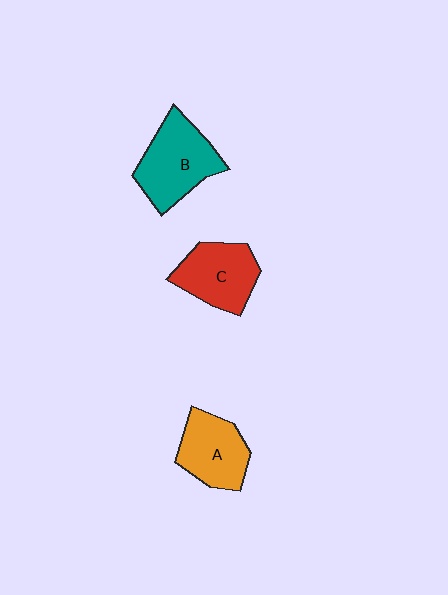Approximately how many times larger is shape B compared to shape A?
Approximately 1.2 times.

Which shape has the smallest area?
Shape A (orange).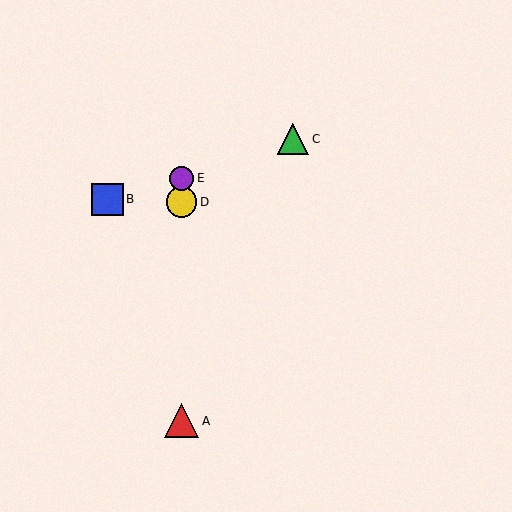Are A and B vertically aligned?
No, A is at x≈182 and B is at x≈107.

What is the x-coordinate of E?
Object E is at x≈182.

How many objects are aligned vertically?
3 objects (A, D, E) are aligned vertically.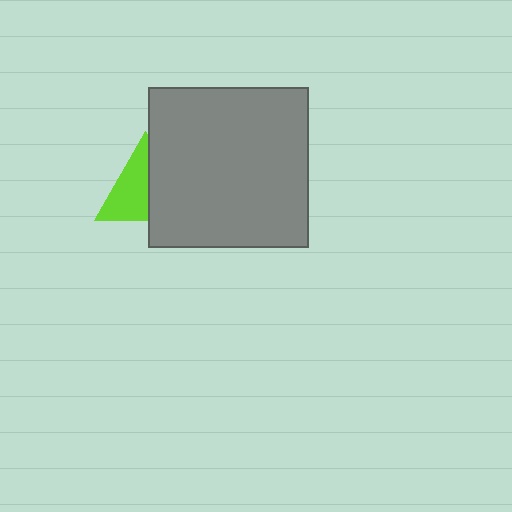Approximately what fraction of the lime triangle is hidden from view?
Roughly 46% of the lime triangle is hidden behind the gray square.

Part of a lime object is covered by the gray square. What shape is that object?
It is a triangle.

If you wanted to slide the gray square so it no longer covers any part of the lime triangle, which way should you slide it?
Slide it right — that is the most direct way to separate the two shapes.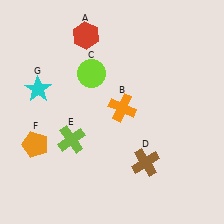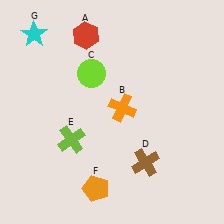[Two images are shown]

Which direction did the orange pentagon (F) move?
The orange pentagon (F) moved right.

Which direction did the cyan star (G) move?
The cyan star (G) moved up.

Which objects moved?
The objects that moved are: the orange pentagon (F), the cyan star (G).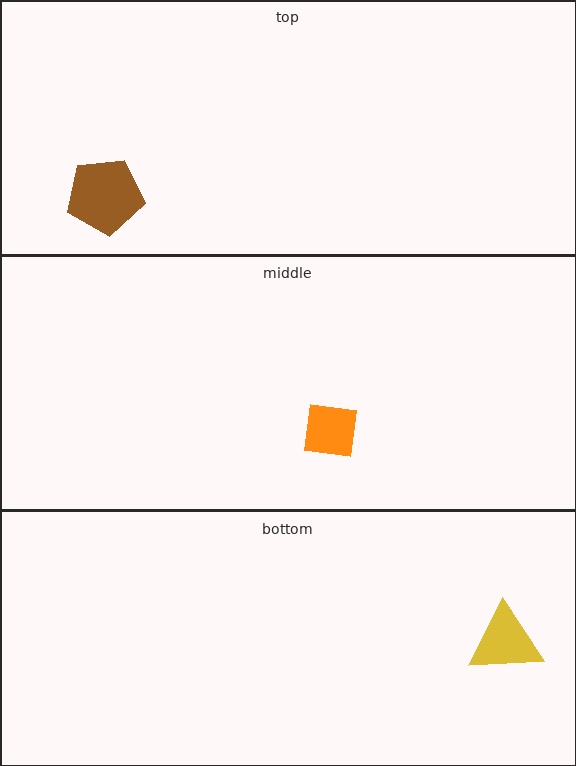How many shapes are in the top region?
1.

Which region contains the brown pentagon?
The top region.